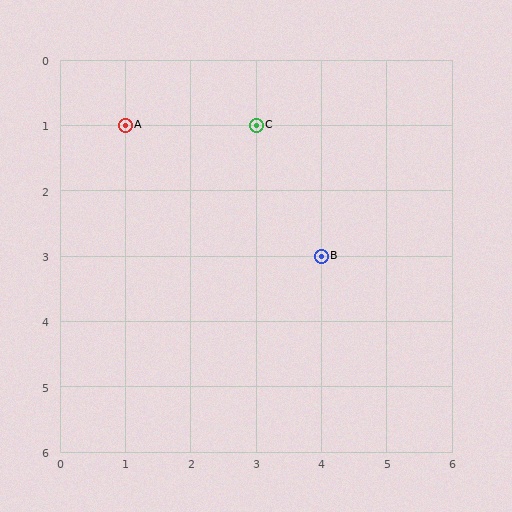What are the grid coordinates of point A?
Point A is at grid coordinates (1, 1).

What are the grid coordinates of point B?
Point B is at grid coordinates (4, 3).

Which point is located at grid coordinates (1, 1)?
Point A is at (1, 1).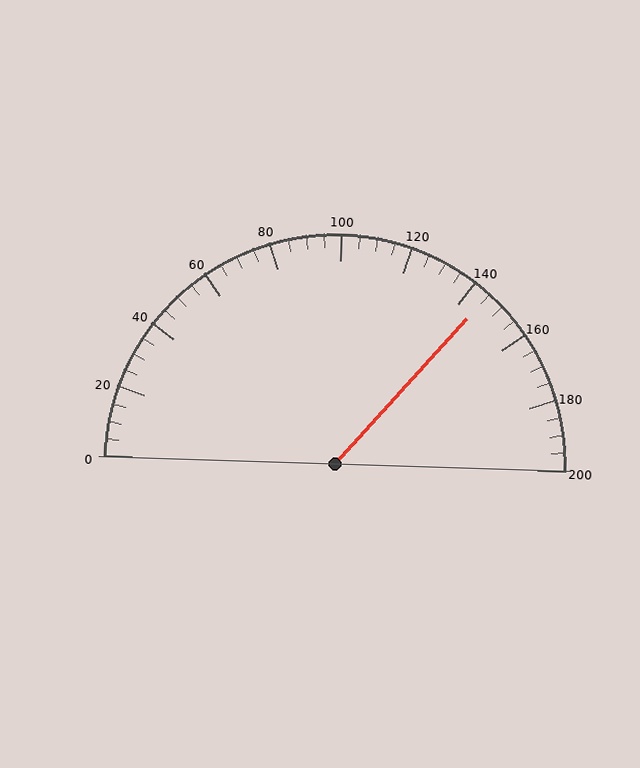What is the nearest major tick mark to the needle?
The nearest major tick mark is 140.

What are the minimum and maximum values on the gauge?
The gauge ranges from 0 to 200.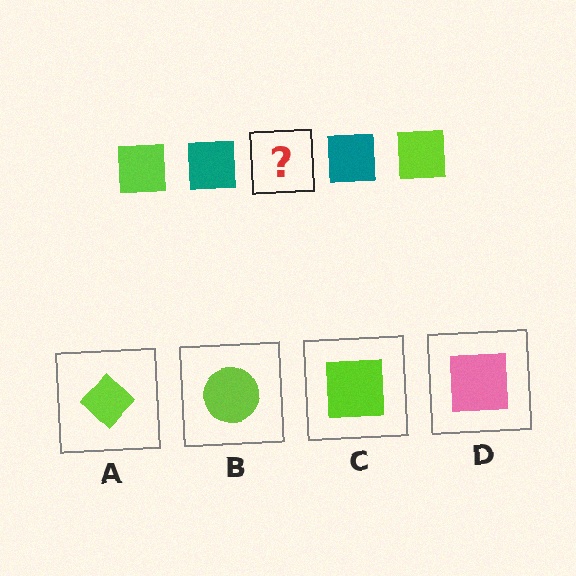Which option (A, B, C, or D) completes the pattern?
C.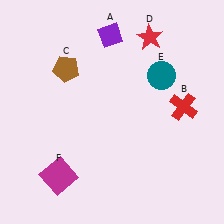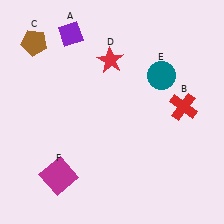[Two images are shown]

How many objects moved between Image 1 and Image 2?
3 objects moved between the two images.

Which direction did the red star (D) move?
The red star (D) moved left.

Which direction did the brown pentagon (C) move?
The brown pentagon (C) moved left.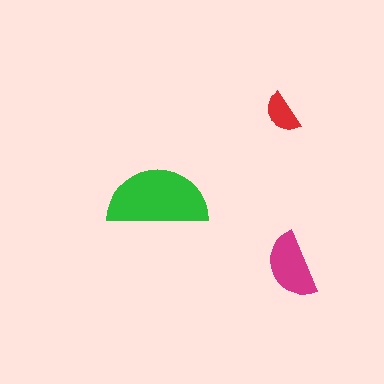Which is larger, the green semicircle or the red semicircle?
The green one.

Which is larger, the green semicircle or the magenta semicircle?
The green one.